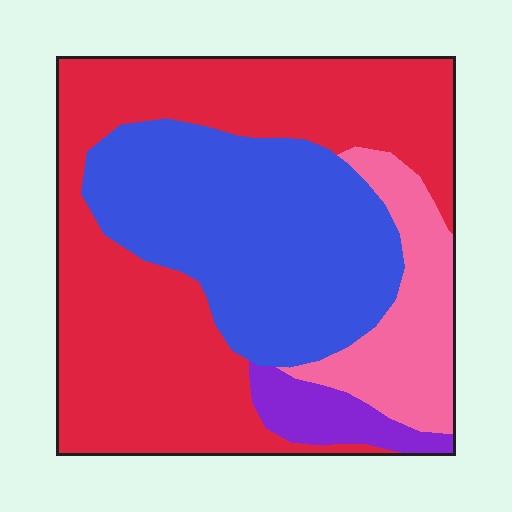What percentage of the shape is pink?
Pink covers roughly 15% of the shape.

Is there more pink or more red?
Red.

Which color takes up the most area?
Red, at roughly 50%.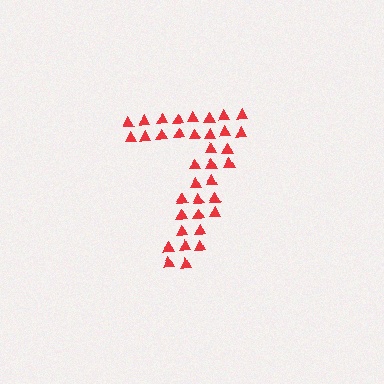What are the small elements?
The small elements are triangles.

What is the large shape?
The large shape is the digit 7.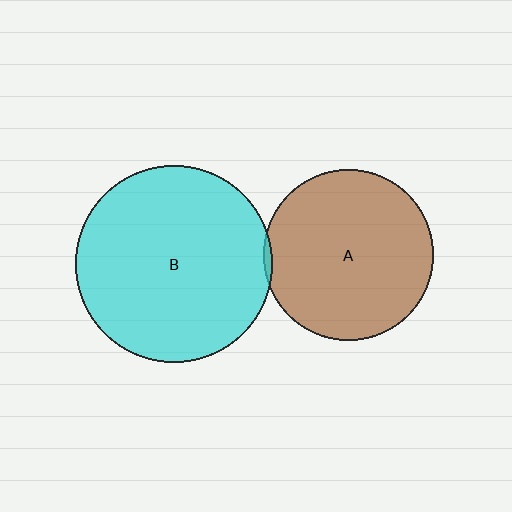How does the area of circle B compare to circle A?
Approximately 1.3 times.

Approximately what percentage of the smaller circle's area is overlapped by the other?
Approximately 5%.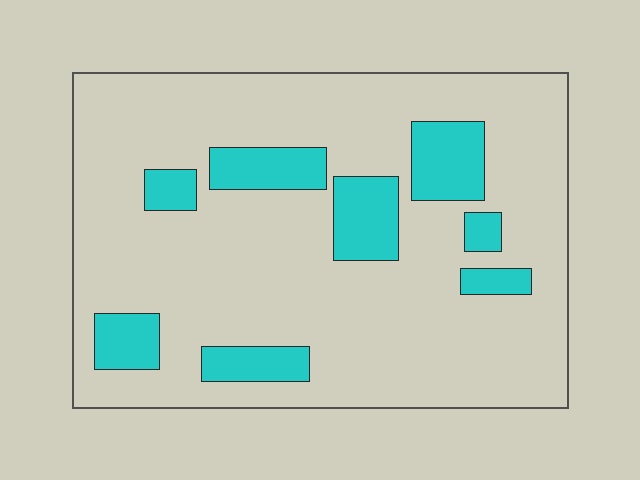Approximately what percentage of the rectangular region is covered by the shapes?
Approximately 20%.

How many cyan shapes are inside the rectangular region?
8.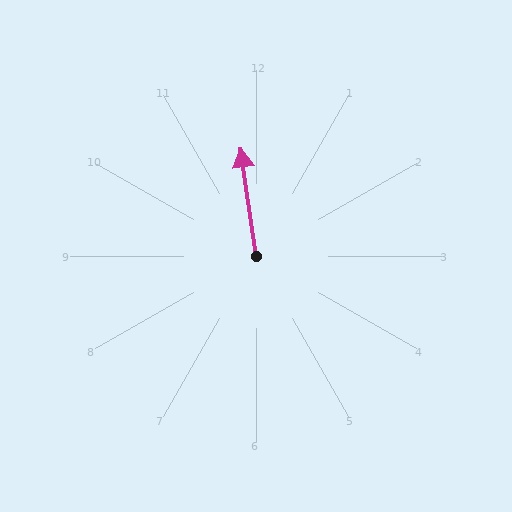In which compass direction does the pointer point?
North.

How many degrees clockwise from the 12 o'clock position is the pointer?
Approximately 352 degrees.